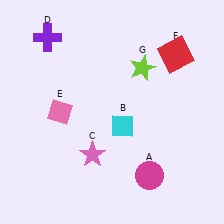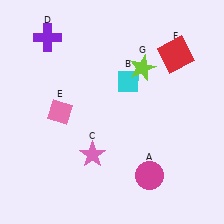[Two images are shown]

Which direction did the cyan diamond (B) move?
The cyan diamond (B) moved up.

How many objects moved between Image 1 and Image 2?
1 object moved between the two images.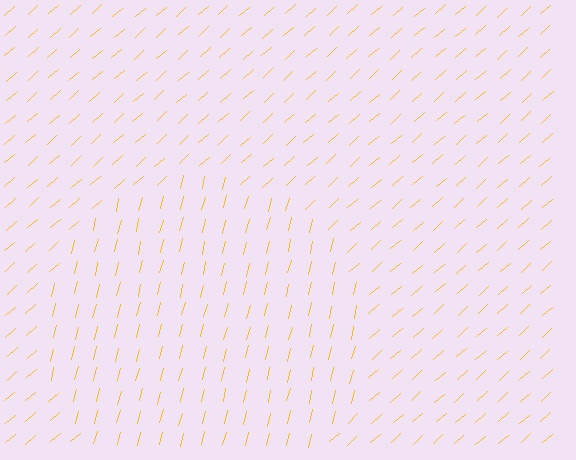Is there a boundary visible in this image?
Yes, there is a texture boundary formed by a change in line orientation.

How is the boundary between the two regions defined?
The boundary is defined purely by a change in line orientation (approximately 34 degrees difference). All lines are the same color and thickness.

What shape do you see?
I see a circle.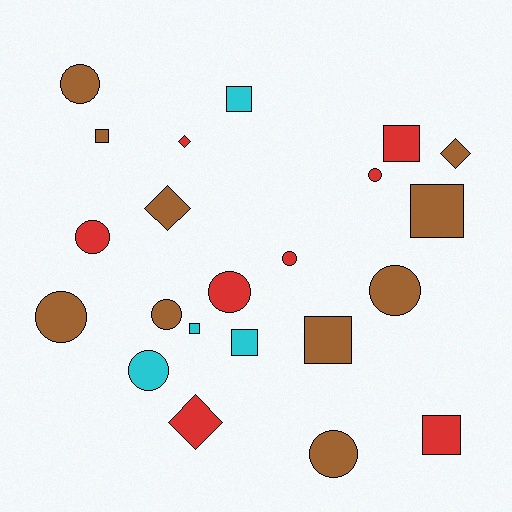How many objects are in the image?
There are 22 objects.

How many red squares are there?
There are 2 red squares.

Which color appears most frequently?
Brown, with 10 objects.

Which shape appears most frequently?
Circle, with 10 objects.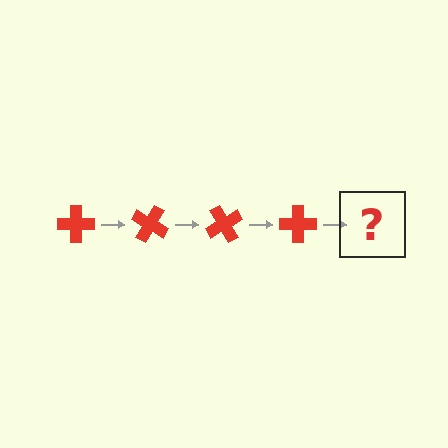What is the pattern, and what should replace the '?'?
The pattern is that the cross rotates 30 degrees each step. The '?' should be a red cross rotated 120 degrees.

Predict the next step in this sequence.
The next step is a red cross rotated 120 degrees.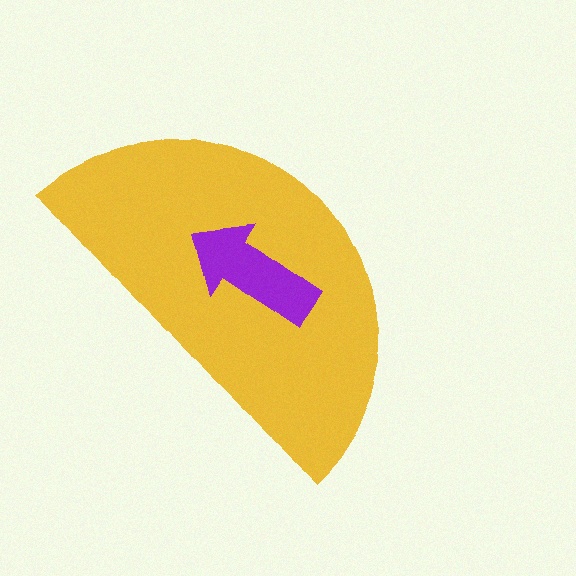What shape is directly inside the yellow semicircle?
The purple arrow.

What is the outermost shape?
The yellow semicircle.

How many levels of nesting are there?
2.